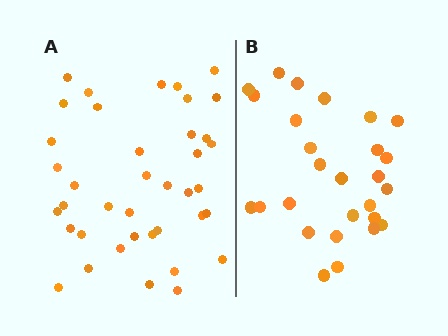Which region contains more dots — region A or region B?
Region A (the left region) has more dots.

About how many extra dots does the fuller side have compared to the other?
Region A has roughly 12 or so more dots than region B.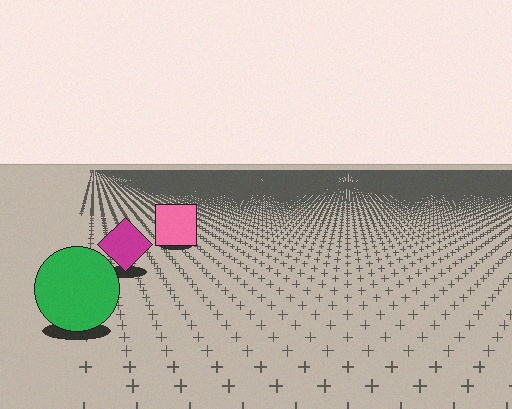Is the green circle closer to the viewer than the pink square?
Yes. The green circle is closer — you can tell from the texture gradient: the ground texture is coarser near it.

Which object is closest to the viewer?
The green circle is closest. The texture marks near it are larger and more spread out.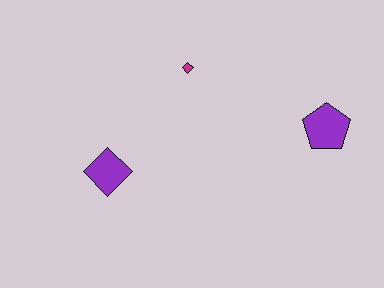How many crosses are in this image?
There are no crosses.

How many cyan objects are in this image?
There are no cyan objects.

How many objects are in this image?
There are 3 objects.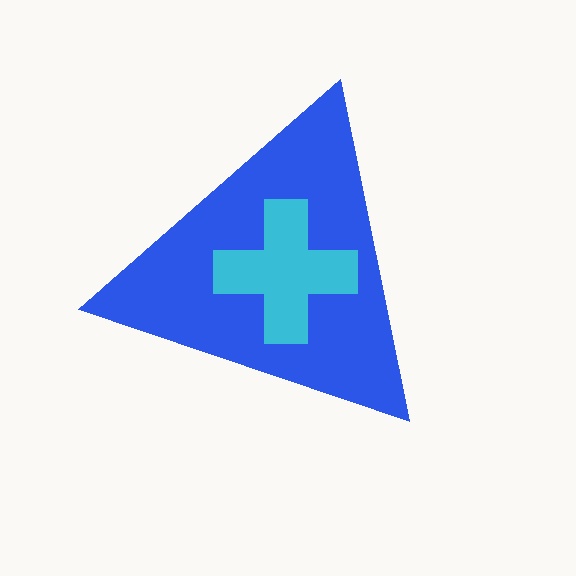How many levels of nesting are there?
2.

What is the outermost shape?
The blue triangle.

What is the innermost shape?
The cyan cross.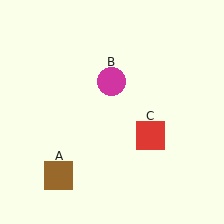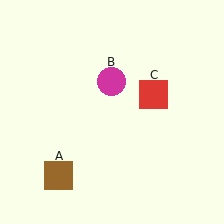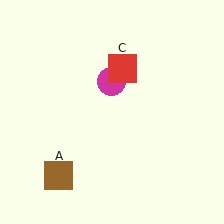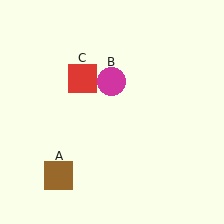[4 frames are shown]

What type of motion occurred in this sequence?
The red square (object C) rotated counterclockwise around the center of the scene.